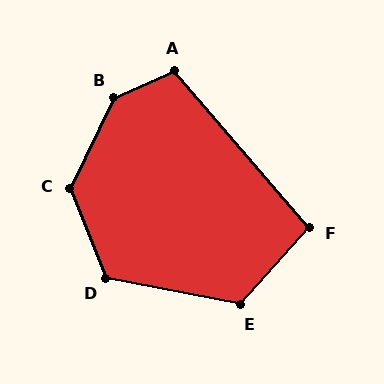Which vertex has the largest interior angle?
B, at approximately 140 degrees.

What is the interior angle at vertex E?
Approximately 121 degrees (obtuse).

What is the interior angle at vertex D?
Approximately 122 degrees (obtuse).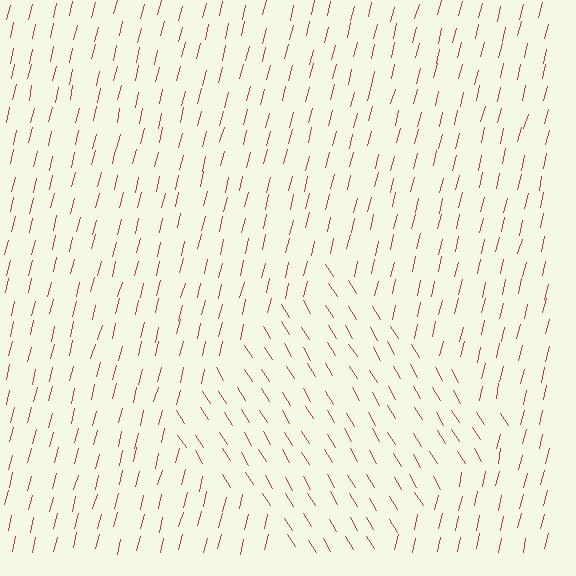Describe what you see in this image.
The image is filled with small red line segments. A diamond region in the image has lines oriented differently from the surrounding lines, creating a visible texture boundary.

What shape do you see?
I see a diamond.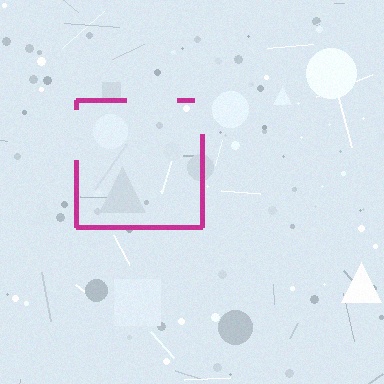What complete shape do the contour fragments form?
The contour fragments form a square.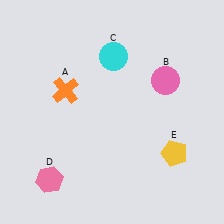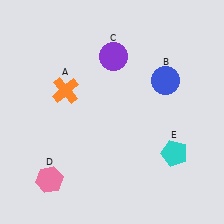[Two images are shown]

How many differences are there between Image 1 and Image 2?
There are 3 differences between the two images.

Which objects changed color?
B changed from pink to blue. C changed from cyan to purple. E changed from yellow to cyan.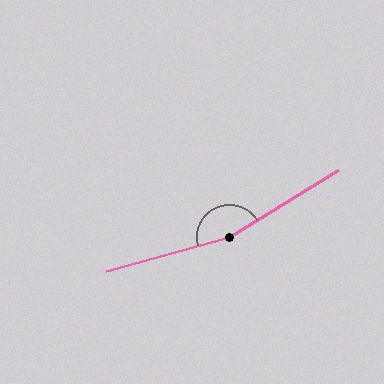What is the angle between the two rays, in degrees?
Approximately 164 degrees.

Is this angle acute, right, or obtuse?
It is obtuse.